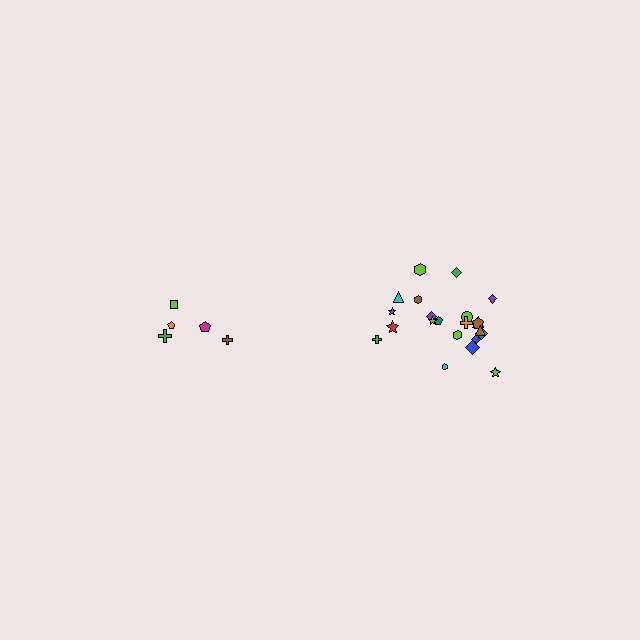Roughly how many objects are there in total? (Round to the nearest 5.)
Roughly 25 objects in total.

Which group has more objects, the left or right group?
The right group.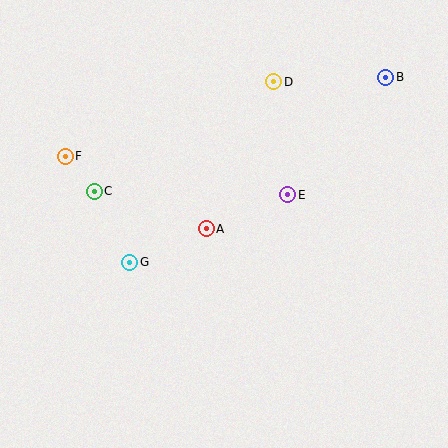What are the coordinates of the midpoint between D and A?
The midpoint between D and A is at (240, 155).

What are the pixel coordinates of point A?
Point A is at (206, 229).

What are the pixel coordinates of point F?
Point F is at (65, 156).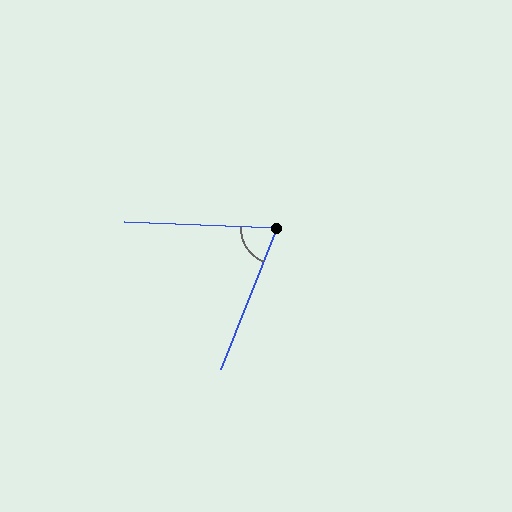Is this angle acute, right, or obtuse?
It is acute.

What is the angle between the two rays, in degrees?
Approximately 70 degrees.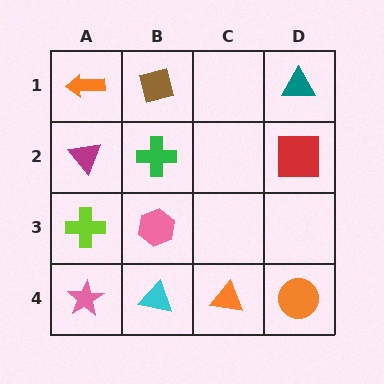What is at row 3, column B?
A pink hexagon.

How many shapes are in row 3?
2 shapes.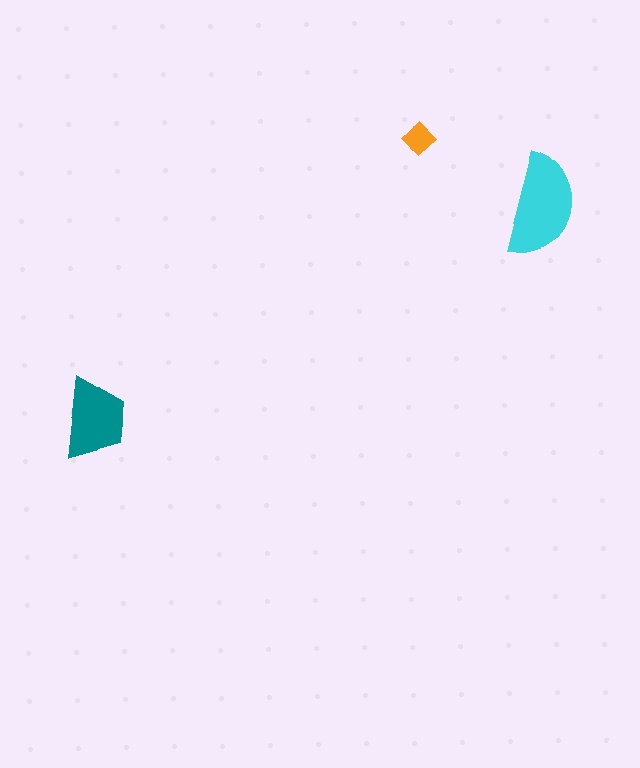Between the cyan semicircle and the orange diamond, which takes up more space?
The cyan semicircle.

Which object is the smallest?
The orange diamond.